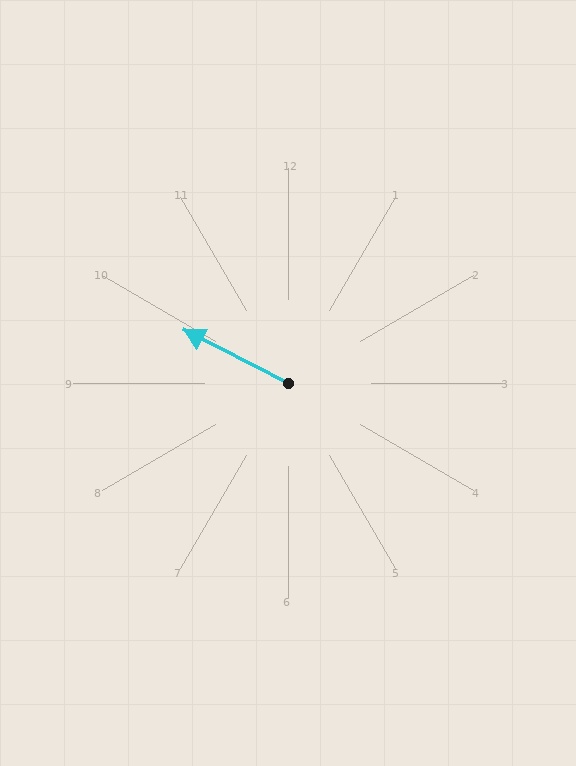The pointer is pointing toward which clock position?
Roughly 10 o'clock.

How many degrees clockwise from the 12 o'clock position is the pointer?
Approximately 297 degrees.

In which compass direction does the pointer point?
Northwest.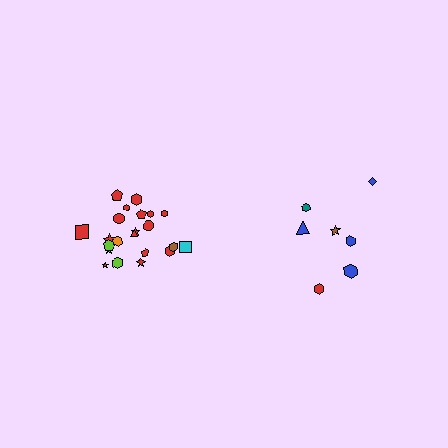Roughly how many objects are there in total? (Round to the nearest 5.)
Roughly 30 objects in total.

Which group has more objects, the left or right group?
The left group.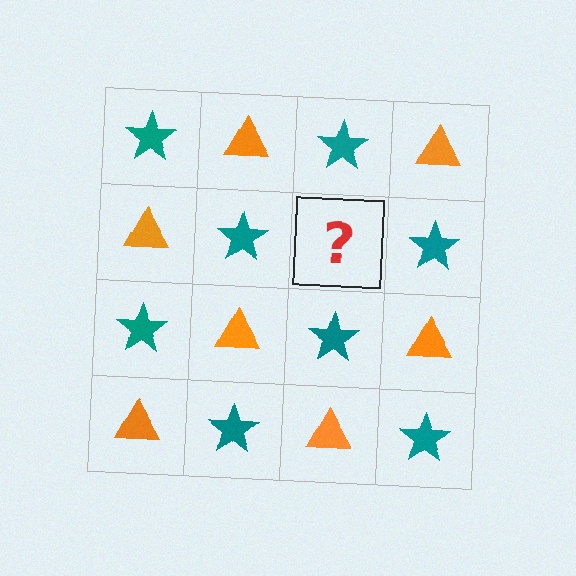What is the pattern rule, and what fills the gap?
The rule is that it alternates teal star and orange triangle in a checkerboard pattern. The gap should be filled with an orange triangle.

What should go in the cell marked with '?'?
The missing cell should contain an orange triangle.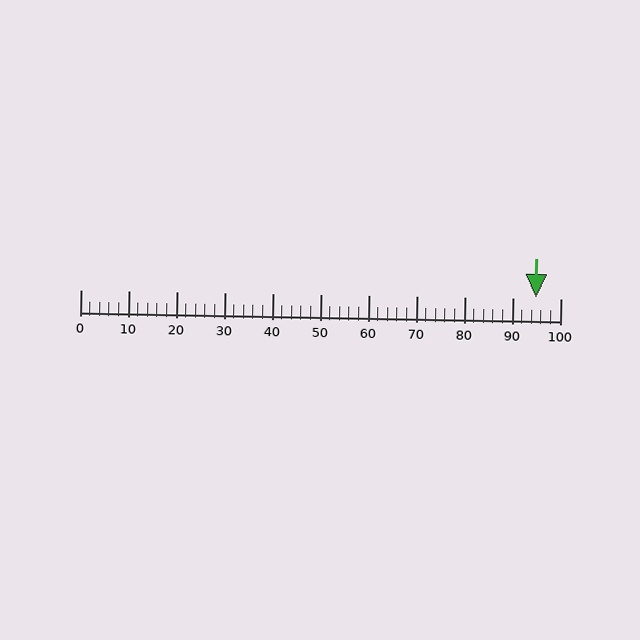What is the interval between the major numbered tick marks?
The major tick marks are spaced 10 units apart.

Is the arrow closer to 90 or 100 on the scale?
The arrow is closer to 90.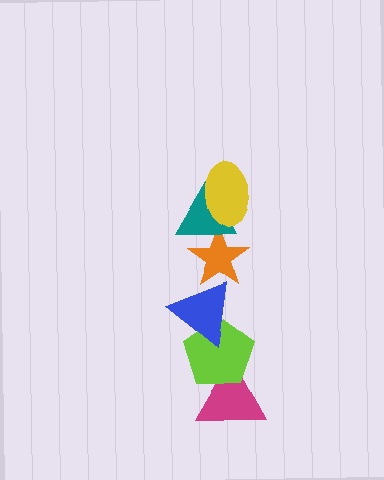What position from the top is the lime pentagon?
The lime pentagon is 5th from the top.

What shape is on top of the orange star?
The teal triangle is on top of the orange star.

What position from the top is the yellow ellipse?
The yellow ellipse is 1st from the top.